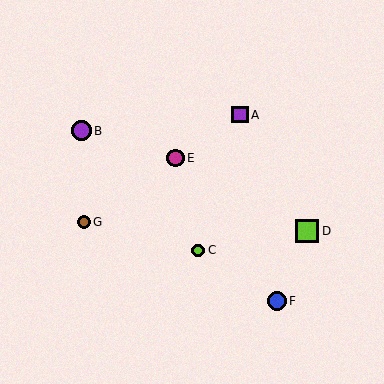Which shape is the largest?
The lime square (labeled D) is the largest.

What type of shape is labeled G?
Shape G is a brown circle.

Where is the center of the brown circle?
The center of the brown circle is at (84, 222).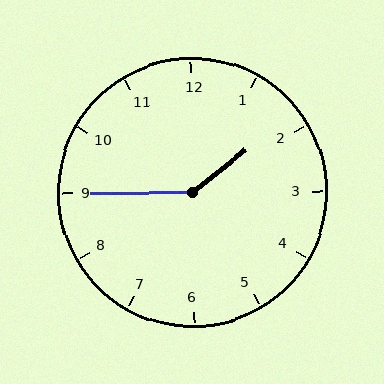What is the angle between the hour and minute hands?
Approximately 142 degrees.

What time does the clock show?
1:45.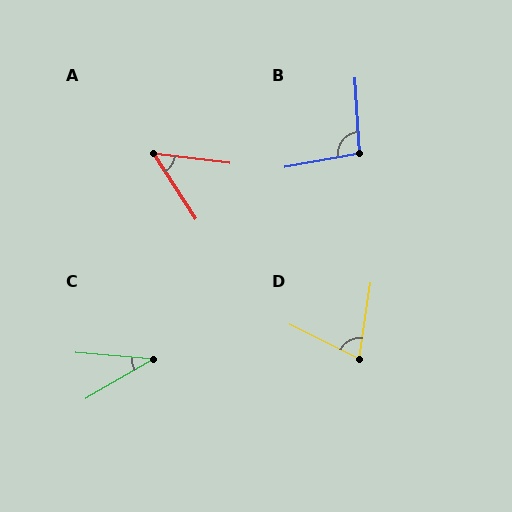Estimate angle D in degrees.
Approximately 72 degrees.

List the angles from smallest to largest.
C (35°), A (50°), D (72°), B (97°).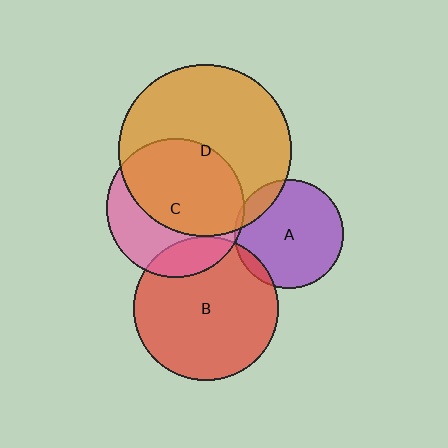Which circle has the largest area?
Circle D (orange).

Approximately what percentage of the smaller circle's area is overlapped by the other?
Approximately 60%.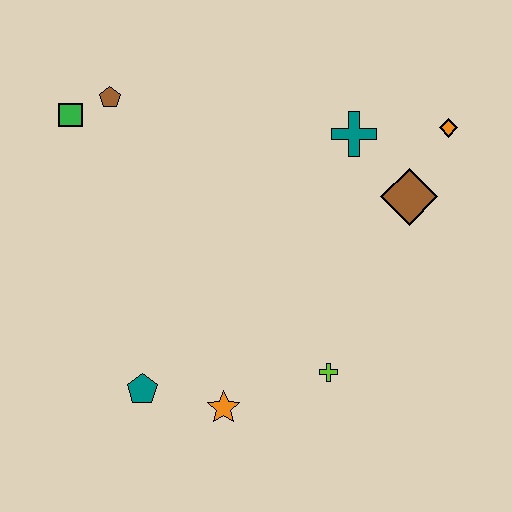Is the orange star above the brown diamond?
No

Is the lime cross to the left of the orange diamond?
Yes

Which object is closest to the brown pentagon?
The green square is closest to the brown pentagon.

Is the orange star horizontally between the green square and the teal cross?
Yes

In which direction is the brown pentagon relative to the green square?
The brown pentagon is to the right of the green square.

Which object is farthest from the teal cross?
The teal pentagon is farthest from the teal cross.